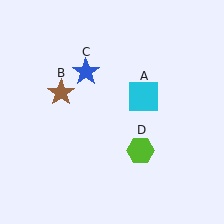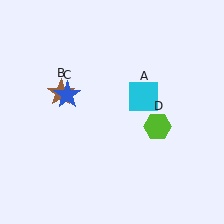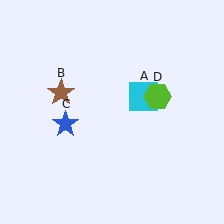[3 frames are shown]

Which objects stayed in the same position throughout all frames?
Cyan square (object A) and brown star (object B) remained stationary.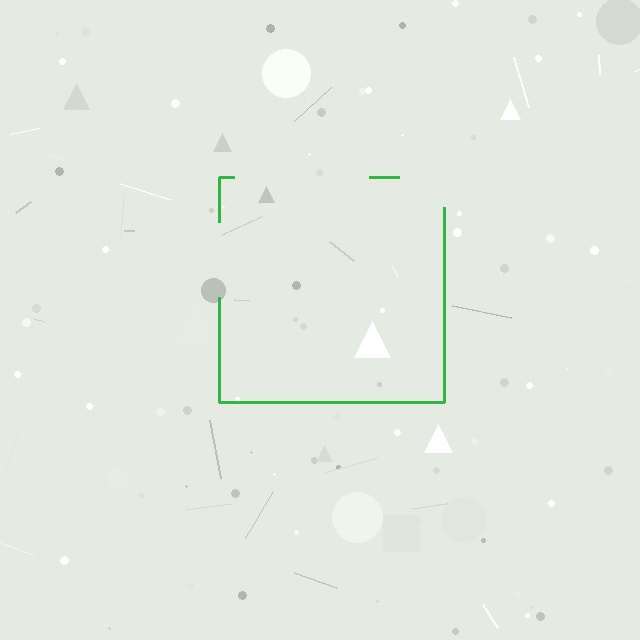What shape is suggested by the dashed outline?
The dashed outline suggests a square.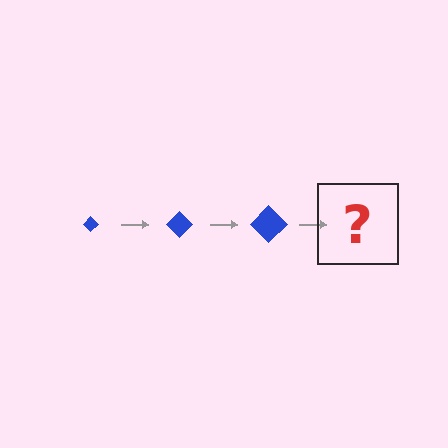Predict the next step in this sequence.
The next step is a blue diamond, larger than the previous one.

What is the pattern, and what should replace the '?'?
The pattern is that the diamond gets progressively larger each step. The '?' should be a blue diamond, larger than the previous one.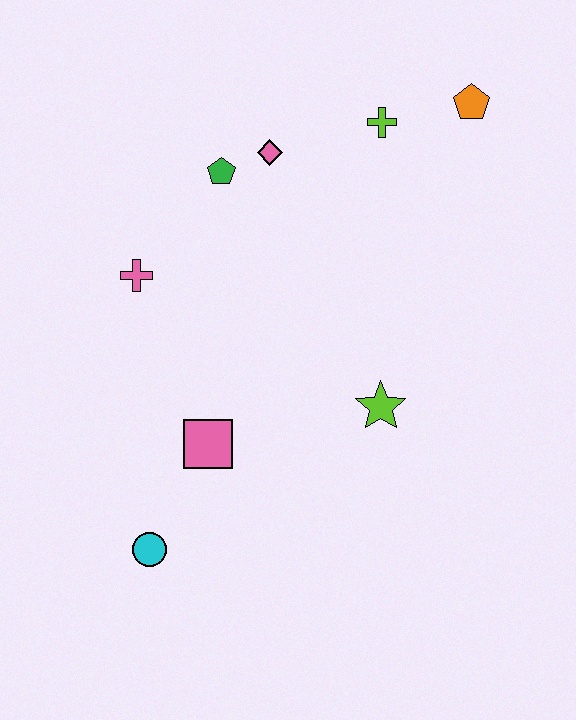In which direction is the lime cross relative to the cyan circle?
The lime cross is above the cyan circle.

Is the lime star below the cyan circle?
No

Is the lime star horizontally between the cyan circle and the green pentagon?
No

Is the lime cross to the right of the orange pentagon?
No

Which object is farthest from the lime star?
The orange pentagon is farthest from the lime star.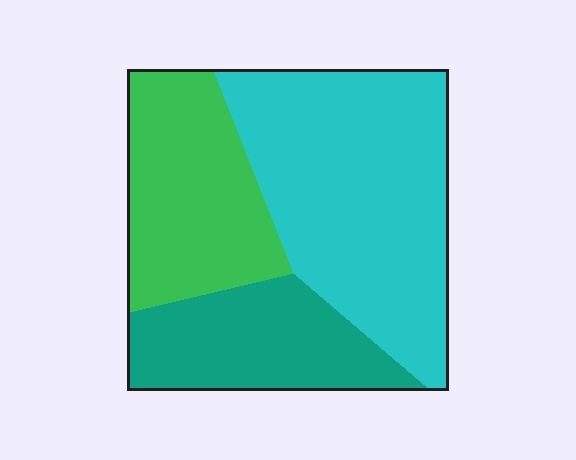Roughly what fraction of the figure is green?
Green covers roughly 30% of the figure.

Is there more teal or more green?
Green.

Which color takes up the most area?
Cyan, at roughly 50%.